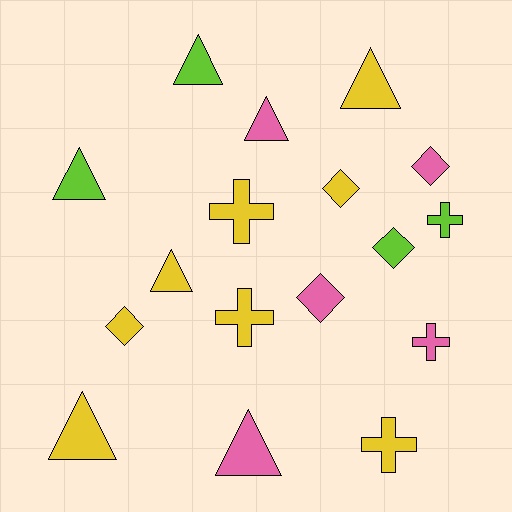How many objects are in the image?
There are 17 objects.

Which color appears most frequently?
Yellow, with 8 objects.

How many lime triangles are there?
There are 2 lime triangles.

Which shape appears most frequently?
Triangle, with 7 objects.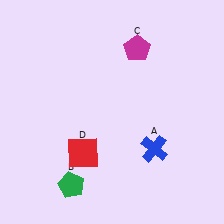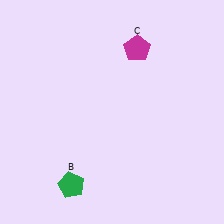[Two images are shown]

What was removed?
The red square (D), the blue cross (A) were removed in Image 2.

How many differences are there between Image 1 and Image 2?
There are 2 differences between the two images.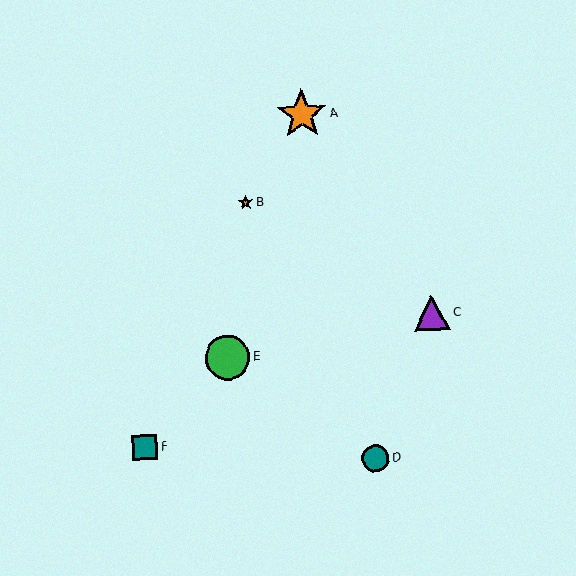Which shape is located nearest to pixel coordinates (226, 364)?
The green circle (labeled E) at (228, 357) is nearest to that location.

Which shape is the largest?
The orange star (labeled A) is the largest.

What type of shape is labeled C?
Shape C is a purple triangle.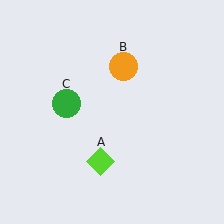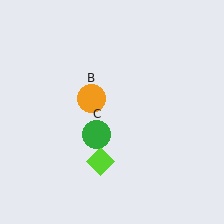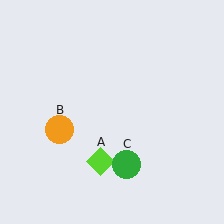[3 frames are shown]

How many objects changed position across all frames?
2 objects changed position: orange circle (object B), green circle (object C).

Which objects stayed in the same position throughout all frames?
Lime diamond (object A) remained stationary.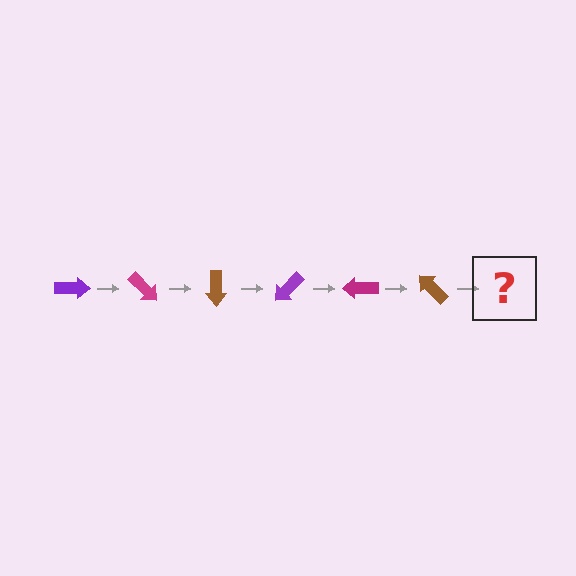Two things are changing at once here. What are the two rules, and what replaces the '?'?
The two rules are that it rotates 45 degrees each step and the color cycles through purple, magenta, and brown. The '?' should be a purple arrow, rotated 270 degrees from the start.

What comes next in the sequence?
The next element should be a purple arrow, rotated 270 degrees from the start.